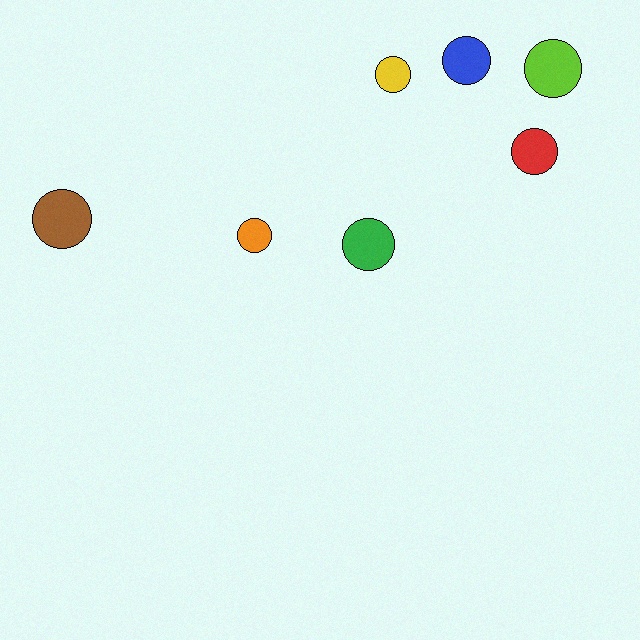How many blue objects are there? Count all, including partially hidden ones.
There is 1 blue object.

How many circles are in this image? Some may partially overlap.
There are 7 circles.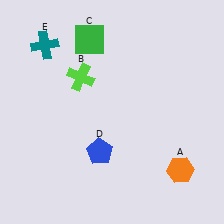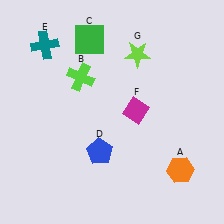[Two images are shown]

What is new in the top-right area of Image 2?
A lime star (G) was added in the top-right area of Image 2.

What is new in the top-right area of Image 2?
A magenta diamond (F) was added in the top-right area of Image 2.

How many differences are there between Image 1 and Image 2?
There are 2 differences between the two images.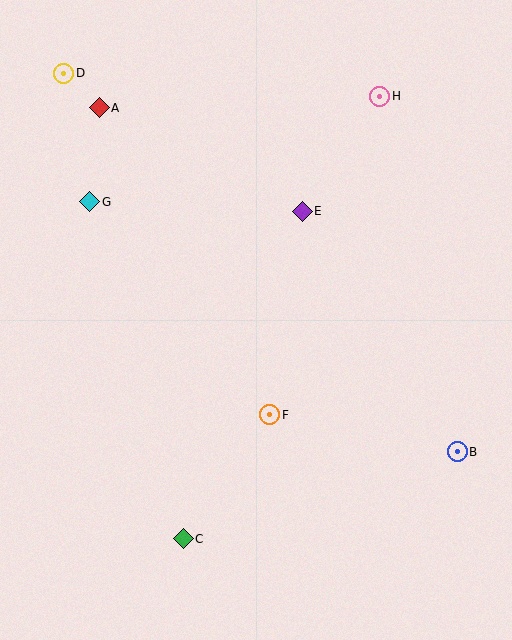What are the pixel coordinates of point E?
Point E is at (302, 211).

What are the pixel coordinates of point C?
Point C is at (183, 539).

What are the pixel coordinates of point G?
Point G is at (90, 202).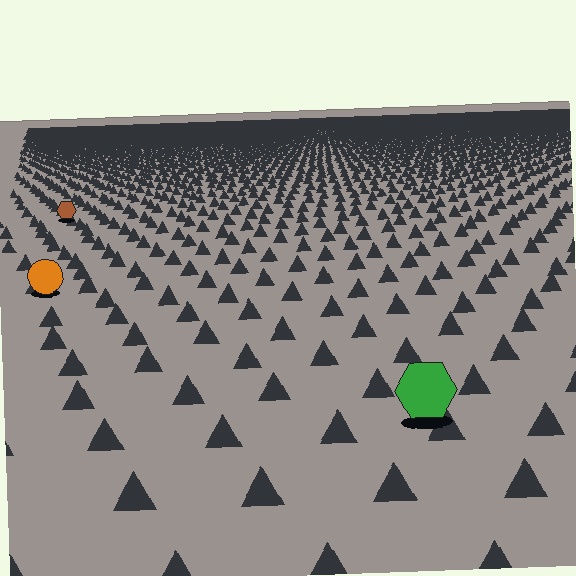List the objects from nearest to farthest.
From nearest to farthest: the green hexagon, the orange circle, the brown hexagon.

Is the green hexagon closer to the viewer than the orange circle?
Yes. The green hexagon is closer — you can tell from the texture gradient: the ground texture is coarser near it.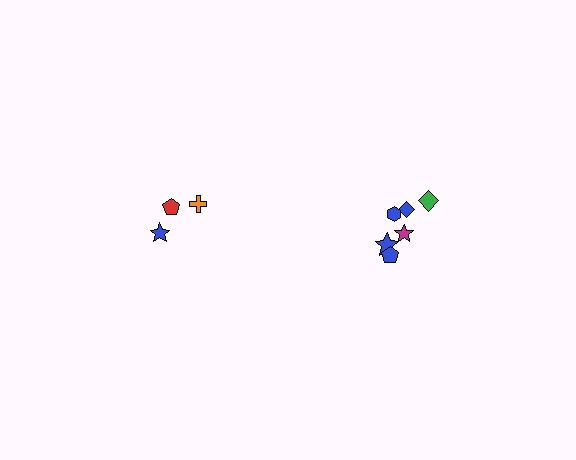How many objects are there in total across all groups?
There are 9 objects.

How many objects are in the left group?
There are 3 objects.